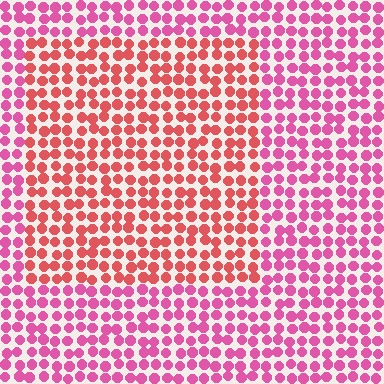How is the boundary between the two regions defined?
The boundary is defined purely by a slight shift in hue (about 33 degrees). Spacing, size, and orientation are identical on both sides.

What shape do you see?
I see a rectangle.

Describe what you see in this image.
The image is filled with small pink elements in a uniform arrangement. A rectangle-shaped region is visible where the elements are tinted to a slightly different hue, forming a subtle color boundary.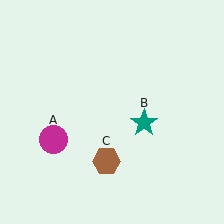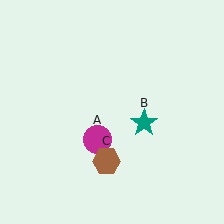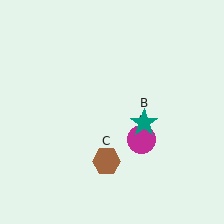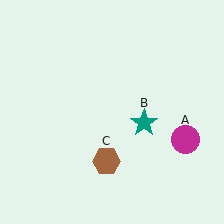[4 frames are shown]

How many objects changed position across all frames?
1 object changed position: magenta circle (object A).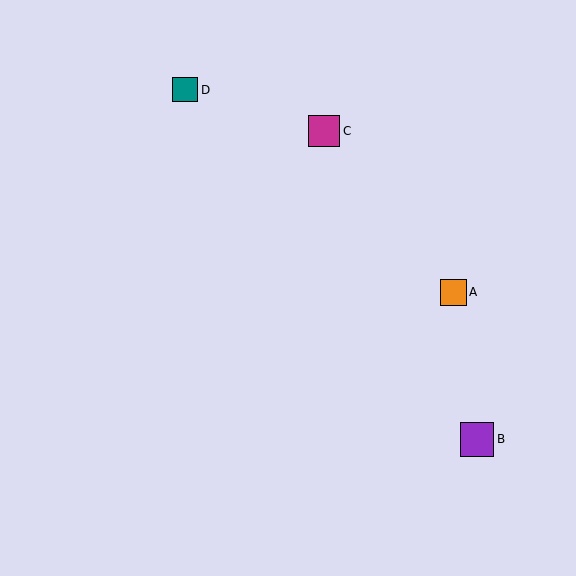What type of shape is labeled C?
Shape C is a magenta square.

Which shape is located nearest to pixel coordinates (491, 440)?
The purple square (labeled B) at (477, 439) is nearest to that location.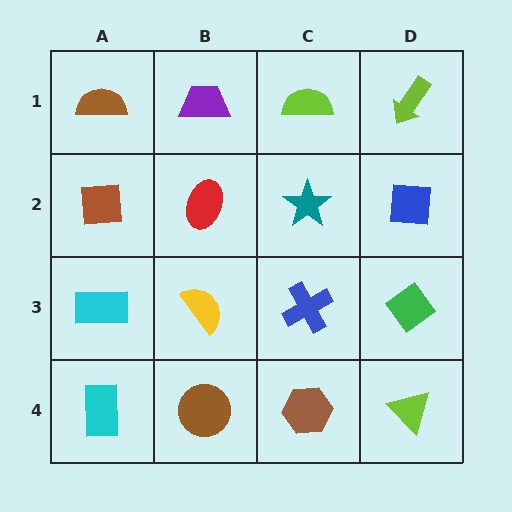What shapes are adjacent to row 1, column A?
A brown square (row 2, column A), a purple trapezoid (row 1, column B).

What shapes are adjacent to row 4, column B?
A yellow semicircle (row 3, column B), a cyan rectangle (row 4, column A), a brown hexagon (row 4, column C).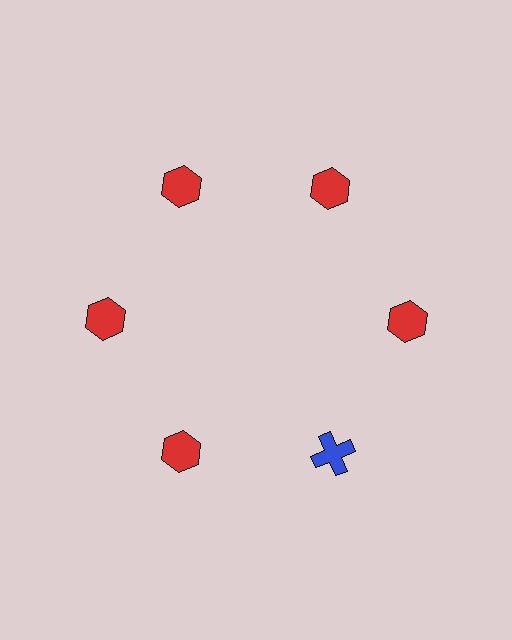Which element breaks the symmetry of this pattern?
The blue cross at roughly the 5 o'clock position breaks the symmetry. All other shapes are red hexagons.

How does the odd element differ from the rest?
It differs in both color (blue instead of red) and shape (cross instead of hexagon).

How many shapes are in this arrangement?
There are 6 shapes arranged in a ring pattern.